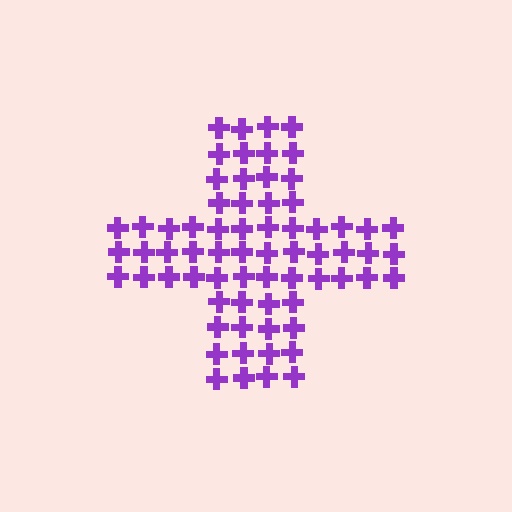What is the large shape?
The large shape is a cross.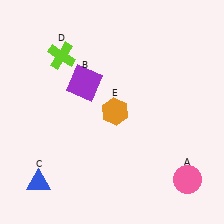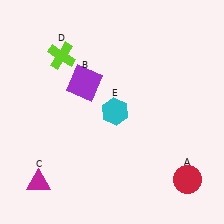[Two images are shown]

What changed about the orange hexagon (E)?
In Image 1, E is orange. In Image 2, it changed to cyan.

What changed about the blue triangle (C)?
In Image 1, C is blue. In Image 2, it changed to magenta.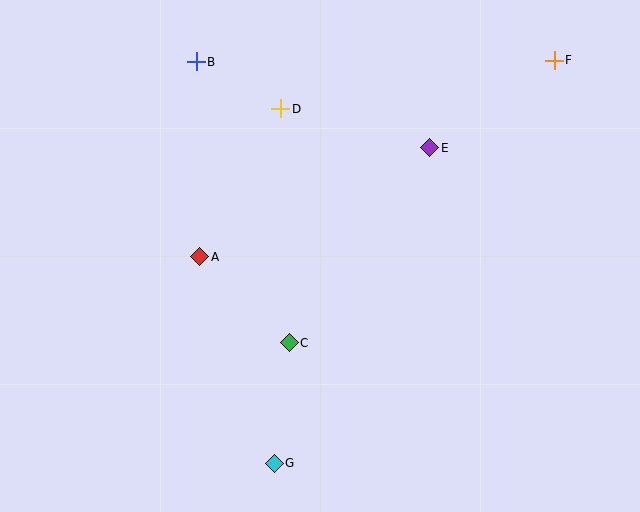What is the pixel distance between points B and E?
The distance between B and E is 249 pixels.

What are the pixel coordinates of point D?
Point D is at (281, 109).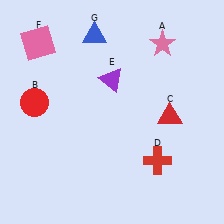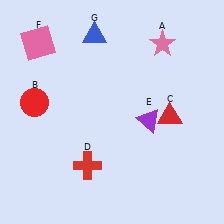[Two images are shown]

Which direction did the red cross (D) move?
The red cross (D) moved left.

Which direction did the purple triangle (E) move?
The purple triangle (E) moved down.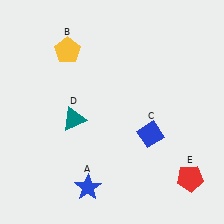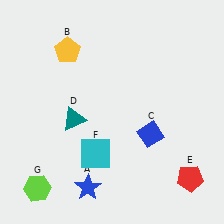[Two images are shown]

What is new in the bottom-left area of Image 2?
A lime hexagon (G) was added in the bottom-left area of Image 2.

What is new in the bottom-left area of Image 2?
A cyan square (F) was added in the bottom-left area of Image 2.